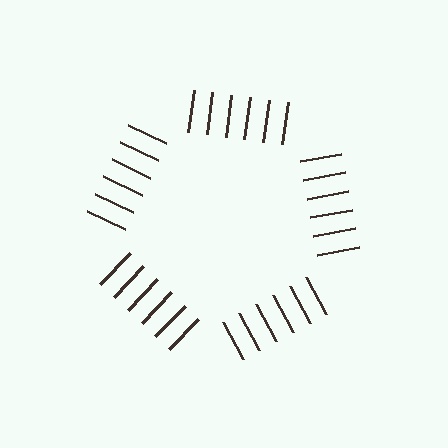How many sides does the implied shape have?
5 sides — the line-ends trace a pentagon.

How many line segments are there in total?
30 — 6 along each of the 5 edges.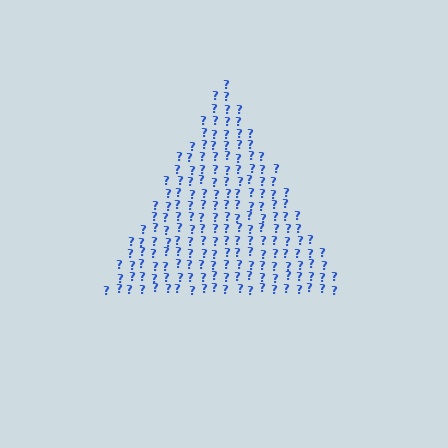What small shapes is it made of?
It is made of small question marks.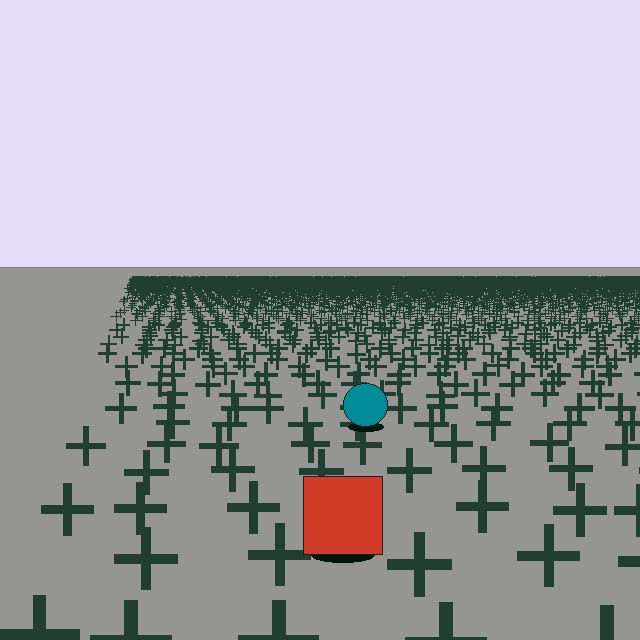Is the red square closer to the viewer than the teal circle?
Yes. The red square is closer — you can tell from the texture gradient: the ground texture is coarser near it.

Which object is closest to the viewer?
The red square is closest. The texture marks near it are larger and more spread out.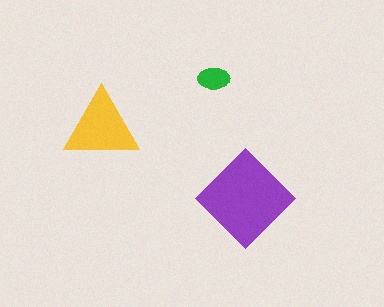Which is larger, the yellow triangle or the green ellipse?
The yellow triangle.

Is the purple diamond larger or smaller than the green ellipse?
Larger.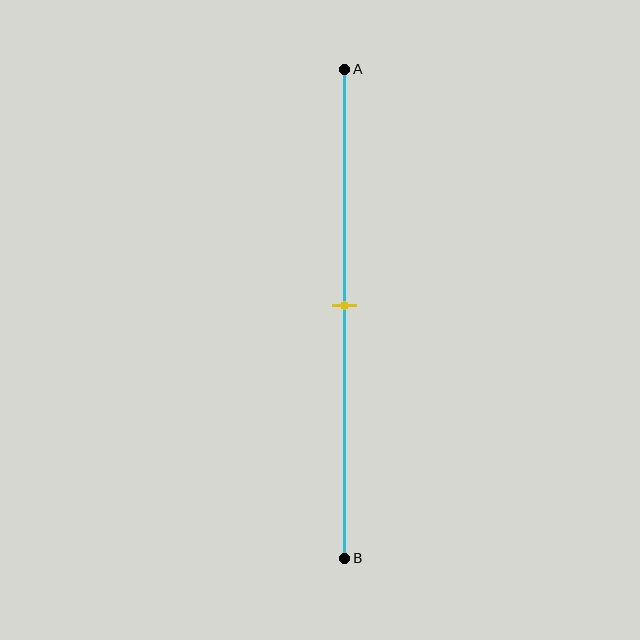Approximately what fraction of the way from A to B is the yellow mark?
The yellow mark is approximately 50% of the way from A to B.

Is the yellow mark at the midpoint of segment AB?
Yes, the mark is approximately at the midpoint.